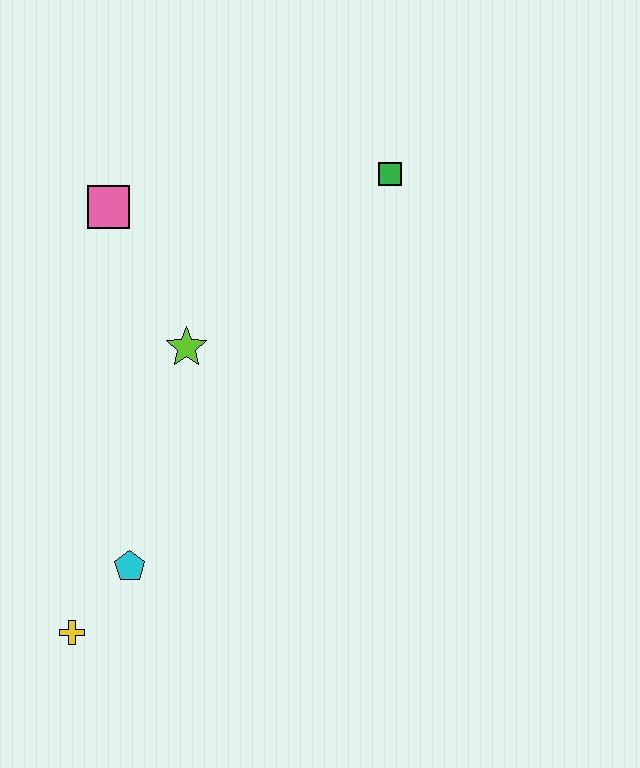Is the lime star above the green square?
No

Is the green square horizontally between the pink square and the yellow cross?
No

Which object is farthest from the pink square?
The yellow cross is farthest from the pink square.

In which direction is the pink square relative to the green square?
The pink square is to the left of the green square.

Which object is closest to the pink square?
The lime star is closest to the pink square.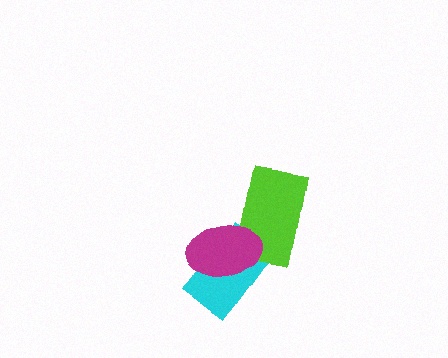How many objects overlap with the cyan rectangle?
2 objects overlap with the cyan rectangle.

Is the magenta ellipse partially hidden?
No, no other shape covers it.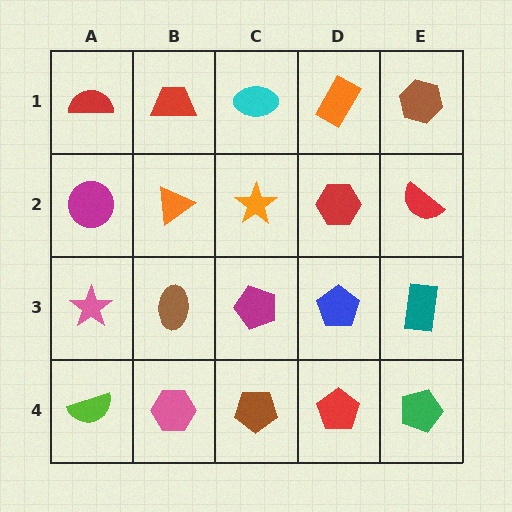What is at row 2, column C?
An orange star.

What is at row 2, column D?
A red hexagon.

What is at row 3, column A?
A pink star.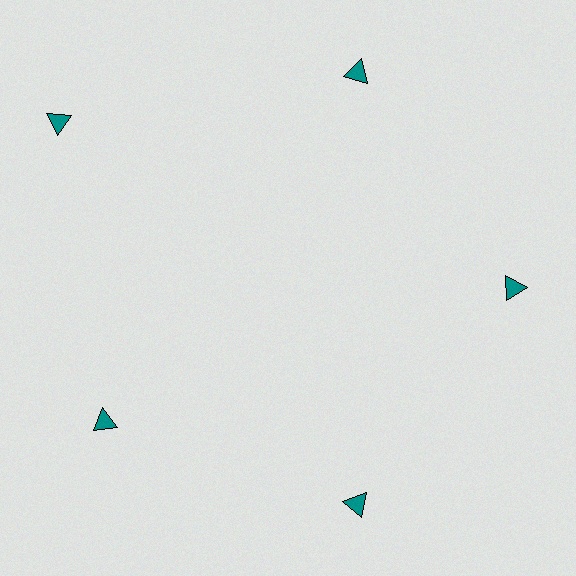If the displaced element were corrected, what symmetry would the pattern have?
It would have 5-fold rotational symmetry — the pattern would map onto itself every 72 degrees.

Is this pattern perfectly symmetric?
No. The 5 teal triangles are arranged in a ring, but one element near the 10 o'clock position is pushed outward from the center, breaking the 5-fold rotational symmetry.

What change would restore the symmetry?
The symmetry would be restored by moving it inward, back onto the ring so that all 5 triangles sit at equal angles and equal distance from the center.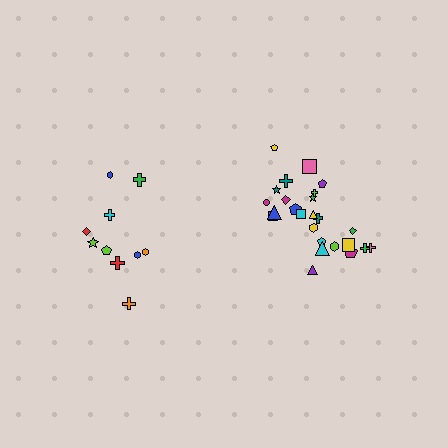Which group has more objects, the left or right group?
The right group.